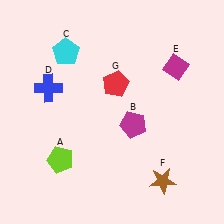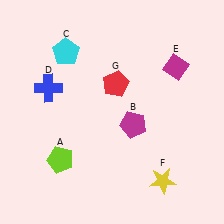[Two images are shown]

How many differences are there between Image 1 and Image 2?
There is 1 difference between the two images.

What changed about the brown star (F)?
In Image 1, F is brown. In Image 2, it changed to yellow.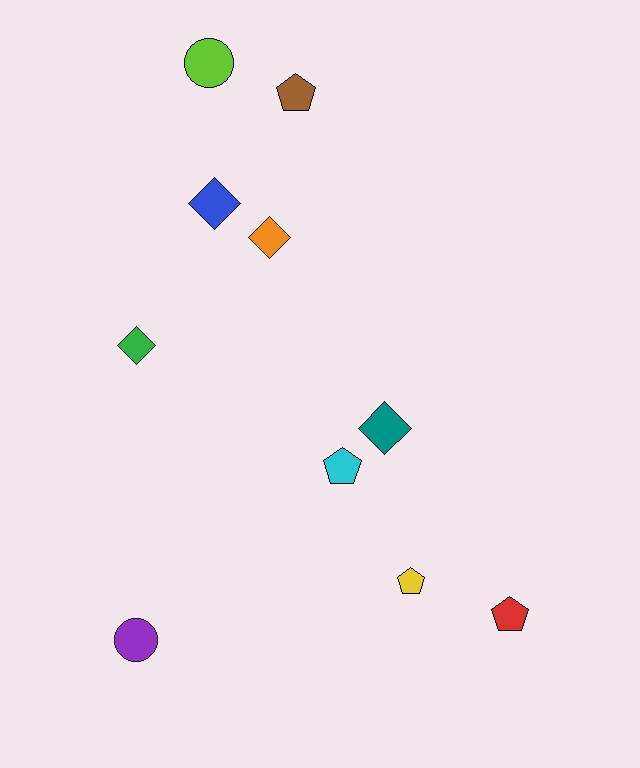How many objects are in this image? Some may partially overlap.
There are 10 objects.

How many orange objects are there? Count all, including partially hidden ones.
There is 1 orange object.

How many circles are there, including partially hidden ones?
There are 2 circles.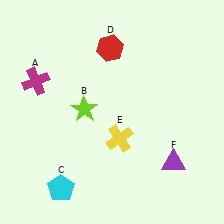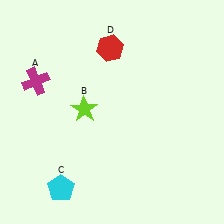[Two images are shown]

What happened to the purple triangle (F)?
The purple triangle (F) was removed in Image 2. It was in the bottom-right area of Image 1.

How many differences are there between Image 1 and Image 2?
There are 2 differences between the two images.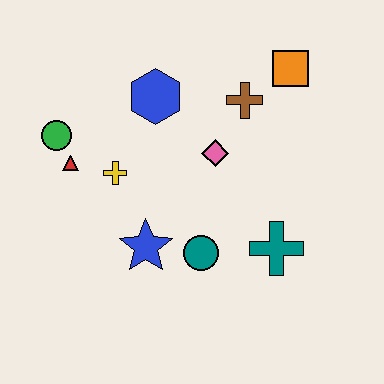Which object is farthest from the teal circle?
The orange square is farthest from the teal circle.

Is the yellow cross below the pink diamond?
Yes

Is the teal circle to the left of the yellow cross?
No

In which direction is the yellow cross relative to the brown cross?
The yellow cross is to the left of the brown cross.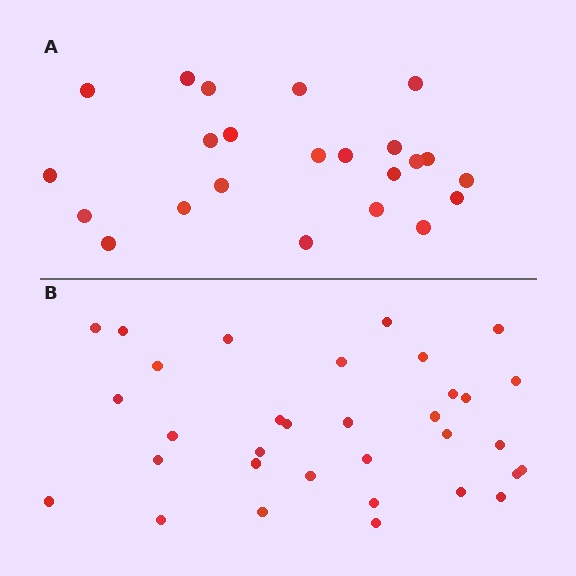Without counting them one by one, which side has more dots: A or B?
Region B (the bottom region) has more dots.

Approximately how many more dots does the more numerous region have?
Region B has roughly 10 or so more dots than region A.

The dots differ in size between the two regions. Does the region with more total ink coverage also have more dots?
No. Region A has more total ink coverage because its dots are larger, but region B actually contains more individual dots. Total area can be misleading — the number of items is what matters here.